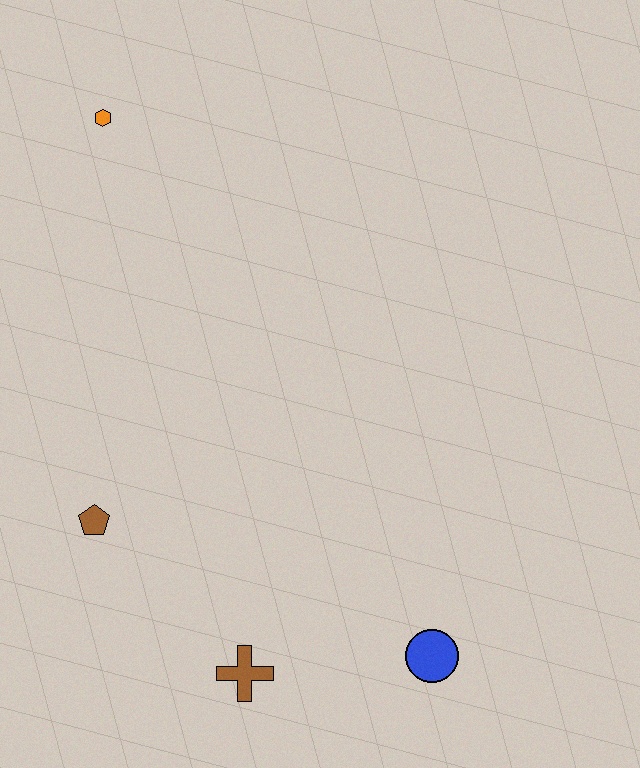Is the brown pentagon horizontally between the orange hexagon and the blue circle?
No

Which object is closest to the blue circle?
The brown cross is closest to the blue circle.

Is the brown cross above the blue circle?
No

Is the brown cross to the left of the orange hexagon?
No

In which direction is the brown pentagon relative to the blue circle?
The brown pentagon is to the left of the blue circle.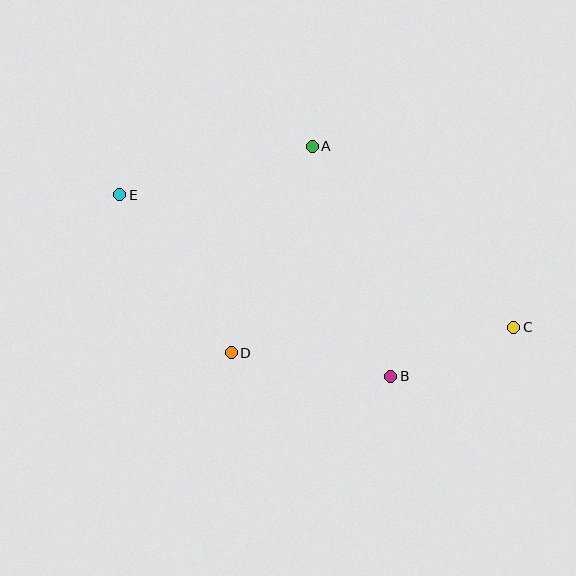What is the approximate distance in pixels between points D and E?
The distance between D and E is approximately 193 pixels.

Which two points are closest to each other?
Points B and C are closest to each other.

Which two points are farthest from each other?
Points C and E are farthest from each other.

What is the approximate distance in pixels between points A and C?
The distance between A and C is approximately 271 pixels.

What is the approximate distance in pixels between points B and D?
The distance between B and D is approximately 161 pixels.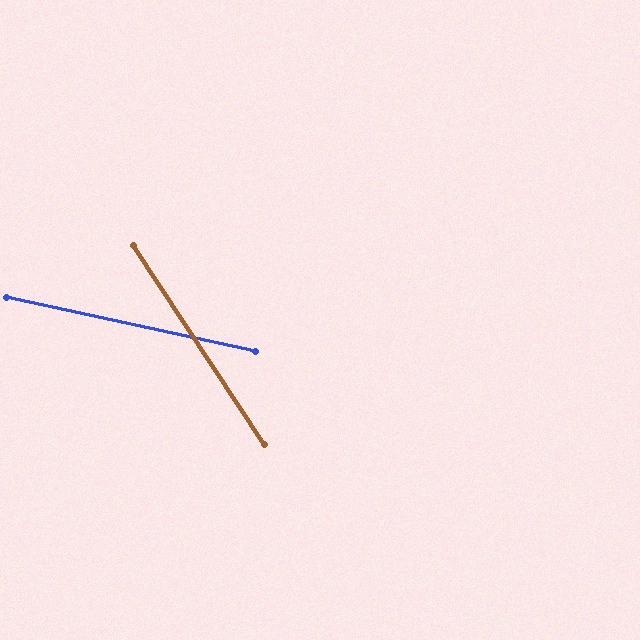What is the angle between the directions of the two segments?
Approximately 44 degrees.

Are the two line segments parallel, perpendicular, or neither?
Neither parallel nor perpendicular — they differ by about 44°.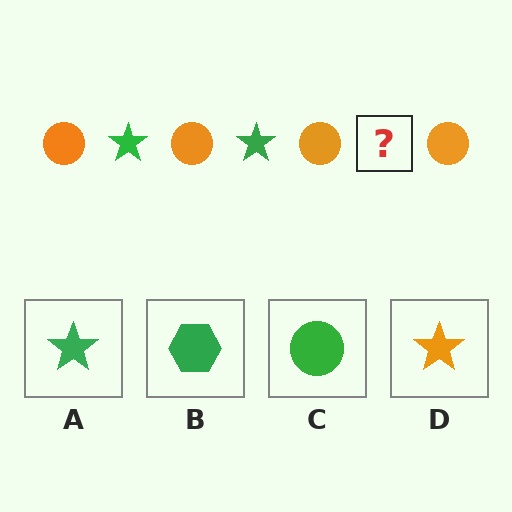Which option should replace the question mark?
Option A.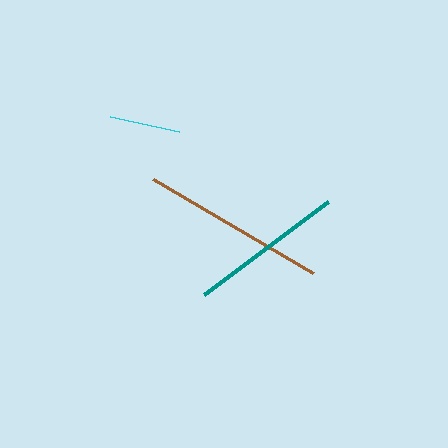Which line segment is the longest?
The brown line is the longest at approximately 186 pixels.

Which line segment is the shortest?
The cyan line is the shortest at approximately 71 pixels.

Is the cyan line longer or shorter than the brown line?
The brown line is longer than the cyan line.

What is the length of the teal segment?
The teal segment is approximately 155 pixels long.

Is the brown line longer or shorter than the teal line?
The brown line is longer than the teal line.